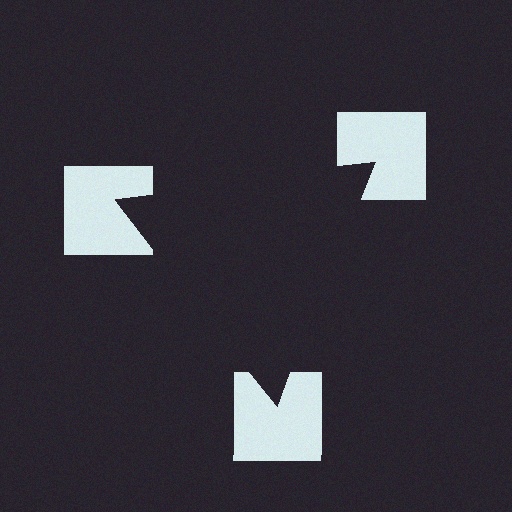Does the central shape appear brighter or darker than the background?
It typically appears slightly darker than the background, even though no actual brightness change is drawn.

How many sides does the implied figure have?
3 sides.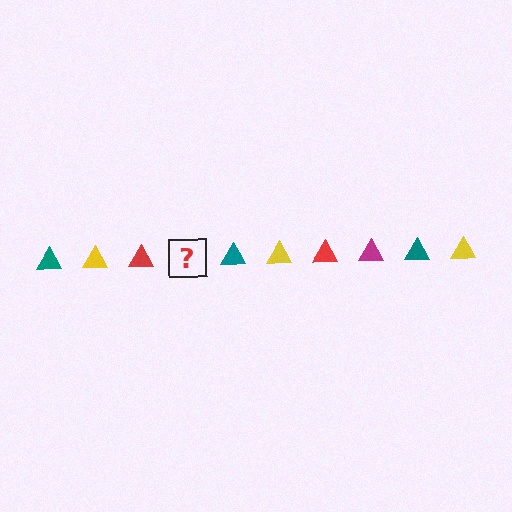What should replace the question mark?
The question mark should be replaced with a magenta triangle.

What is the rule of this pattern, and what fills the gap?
The rule is that the pattern cycles through teal, yellow, red, magenta triangles. The gap should be filled with a magenta triangle.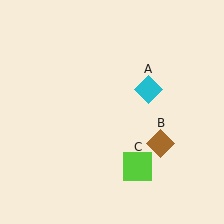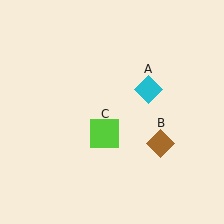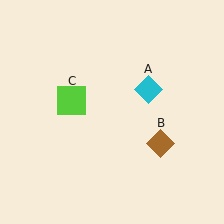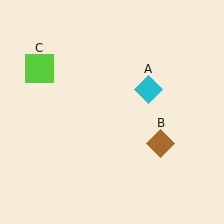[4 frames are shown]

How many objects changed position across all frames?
1 object changed position: lime square (object C).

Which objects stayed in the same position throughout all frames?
Cyan diamond (object A) and brown diamond (object B) remained stationary.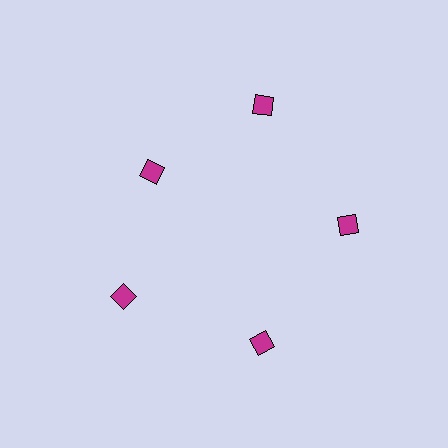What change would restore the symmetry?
The symmetry would be restored by moving it outward, back onto the ring so that all 5 diamonds sit at equal angles and equal distance from the center.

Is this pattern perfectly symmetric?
No. The 5 magenta diamonds are arranged in a ring, but one element near the 10 o'clock position is pulled inward toward the center, breaking the 5-fold rotational symmetry.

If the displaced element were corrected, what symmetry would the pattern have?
It would have 5-fold rotational symmetry — the pattern would map onto itself every 72 degrees.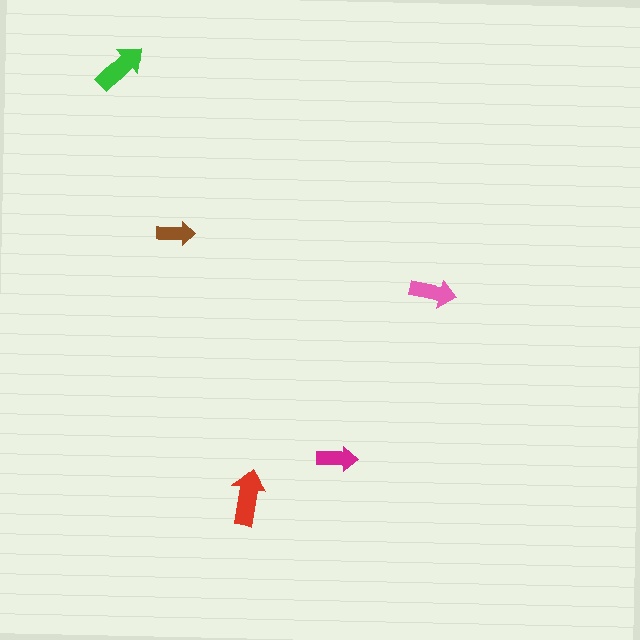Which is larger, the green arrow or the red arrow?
The red one.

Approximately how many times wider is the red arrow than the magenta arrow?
About 1.5 times wider.